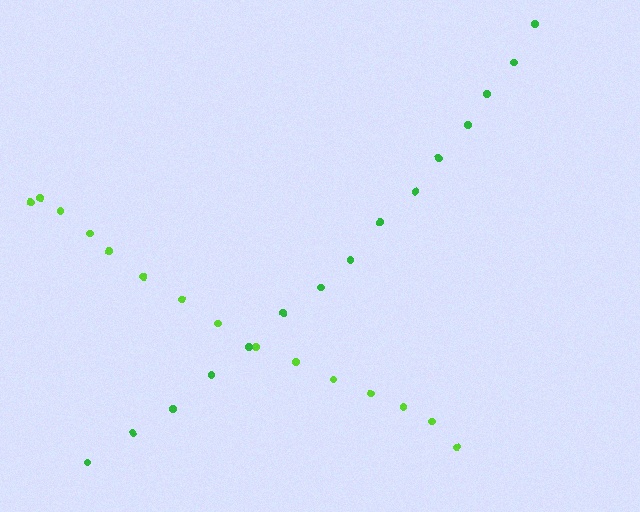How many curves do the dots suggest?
There are 2 distinct paths.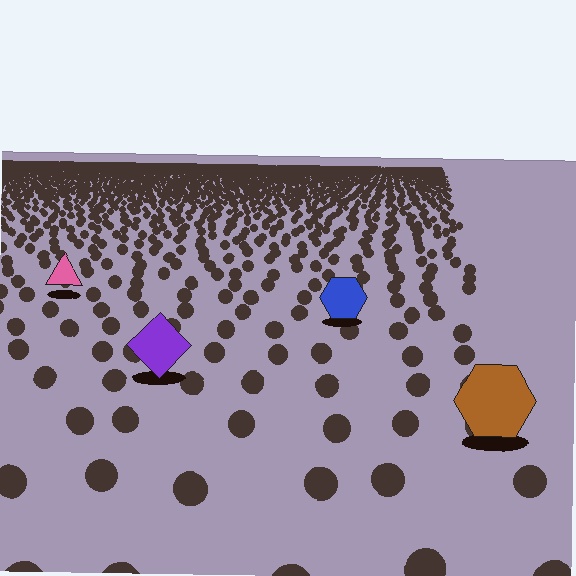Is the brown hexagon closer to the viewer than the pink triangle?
Yes. The brown hexagon is closer — you can tell from the texture gradient: the ground texture is coarser near it.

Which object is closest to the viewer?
The brown hexagon is closest. The texture marks near it are larger and more spread out.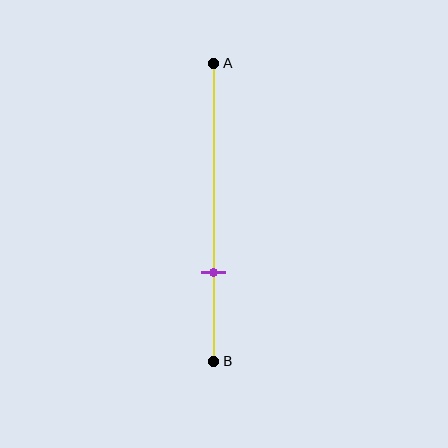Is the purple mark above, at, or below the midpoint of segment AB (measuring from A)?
The purple mark is below the midpoint of segment AB.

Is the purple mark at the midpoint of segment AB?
No, the mark is at about 70% from A, not at the 50% midpoint.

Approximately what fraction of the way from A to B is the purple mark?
The purple mark is approximately 70% of the way from A to B.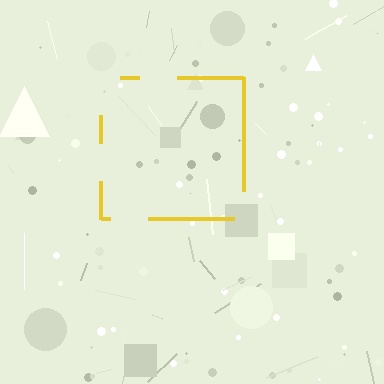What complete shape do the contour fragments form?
The contour fragments form a square.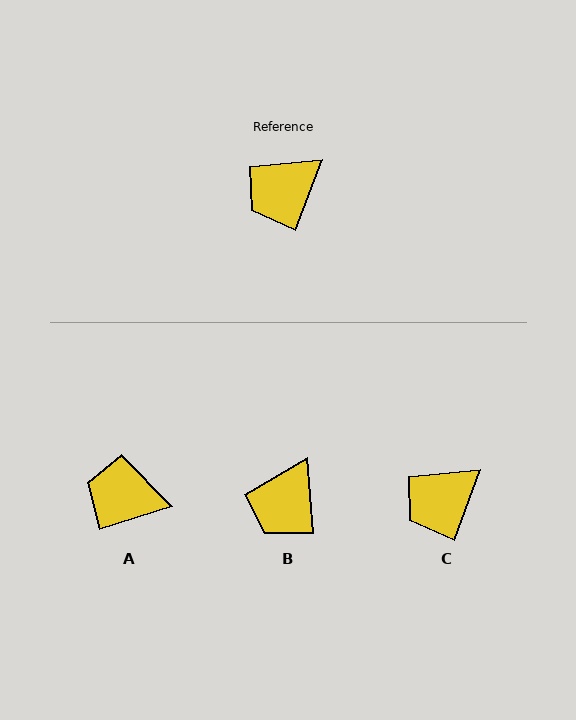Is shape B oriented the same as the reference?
No, it is off by about 25 degrees.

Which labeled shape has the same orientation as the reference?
C.